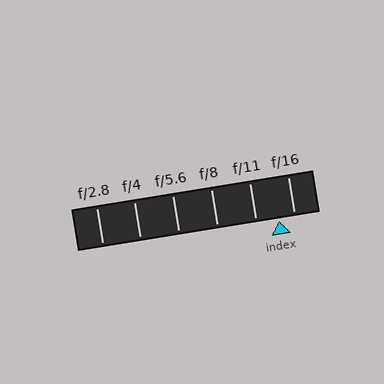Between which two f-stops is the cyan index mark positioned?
The index mark is between f/11 and f/16.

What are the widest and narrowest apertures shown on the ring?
The widest aperture shown is f/2.8 and the narrowest is f/16.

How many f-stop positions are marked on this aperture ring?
There are 6 f-stop positions marked.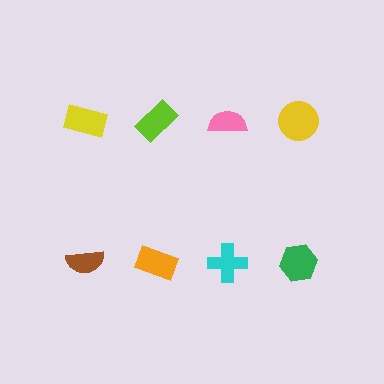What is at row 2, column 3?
A cyan cross.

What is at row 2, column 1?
A brown semicircle.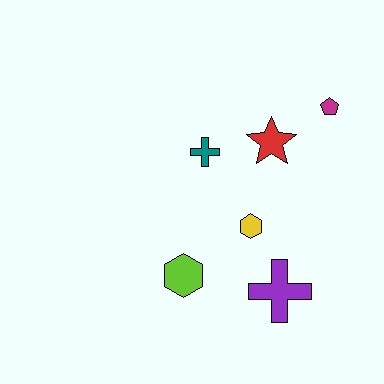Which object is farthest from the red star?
The lime hexagon is farthest from the red star.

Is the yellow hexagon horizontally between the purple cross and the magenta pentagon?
No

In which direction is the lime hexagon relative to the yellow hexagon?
The lime hexagon is to the left of the yellow hexagon.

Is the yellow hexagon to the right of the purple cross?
No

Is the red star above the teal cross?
Yes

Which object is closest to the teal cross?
The red star is closest to the teal cross.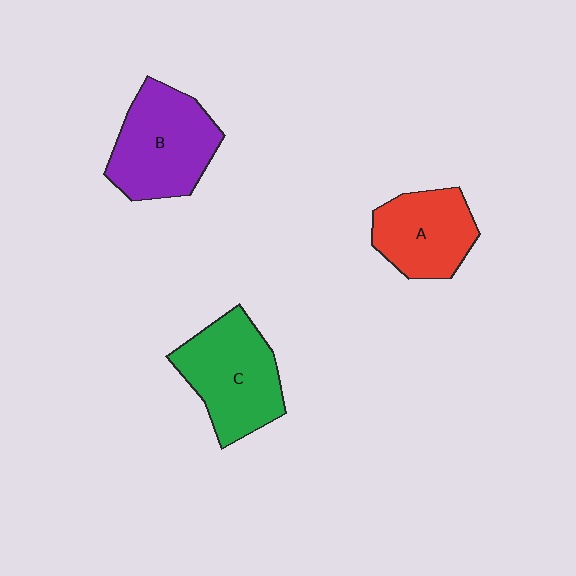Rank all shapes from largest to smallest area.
From largest to smallest: B (purple), C (green), A (red).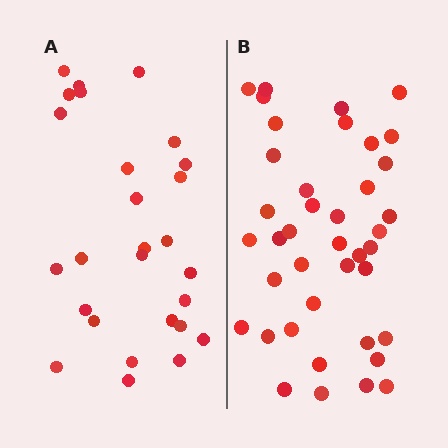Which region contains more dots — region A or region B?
Region B (the right region) has more dots.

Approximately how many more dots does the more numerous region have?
Region B has approximately 15 more dots than region A.